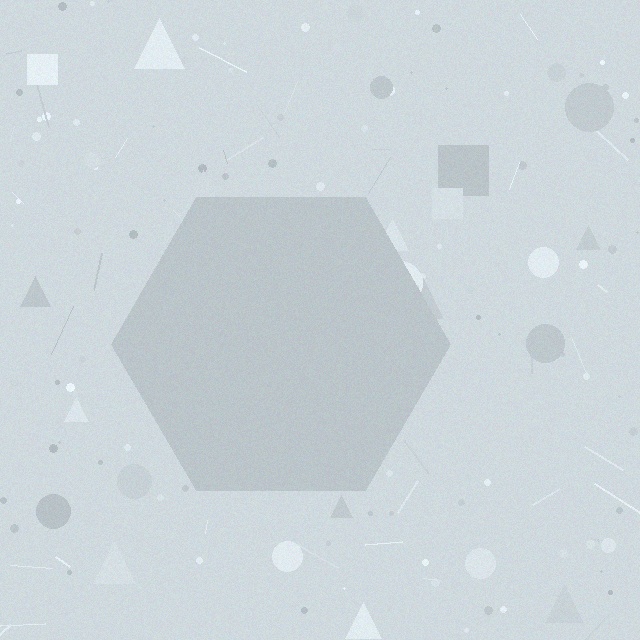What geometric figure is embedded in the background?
A hexagon is embedded in the background.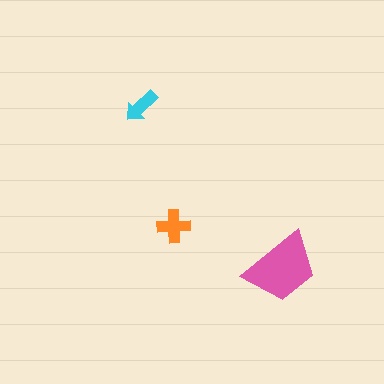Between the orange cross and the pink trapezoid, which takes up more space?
The pink trapezoid.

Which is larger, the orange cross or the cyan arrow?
The orange cross.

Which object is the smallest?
The cyan arrow.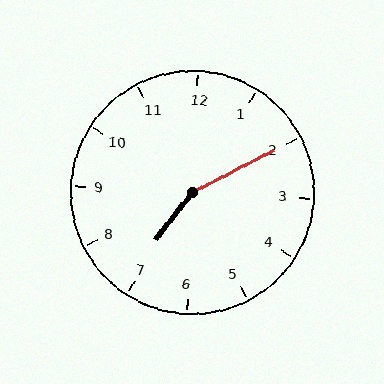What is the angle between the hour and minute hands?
Approximately 155 degrees.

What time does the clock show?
7:10.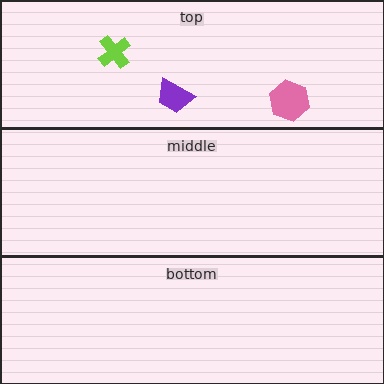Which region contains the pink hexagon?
The top region.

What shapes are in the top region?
The lime cross, the purple trapezoid, the pink hexagon.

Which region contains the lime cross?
The top region.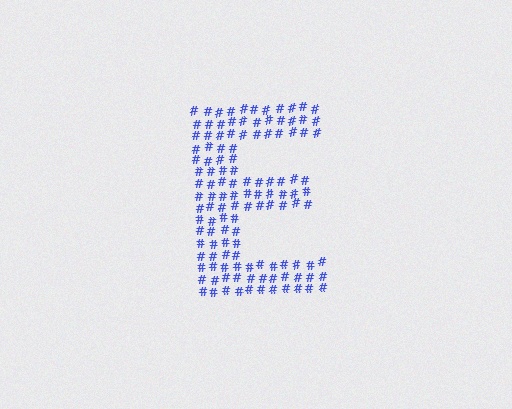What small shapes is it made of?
It is made of small hash symbols.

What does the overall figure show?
The overall figure shows the letter E.